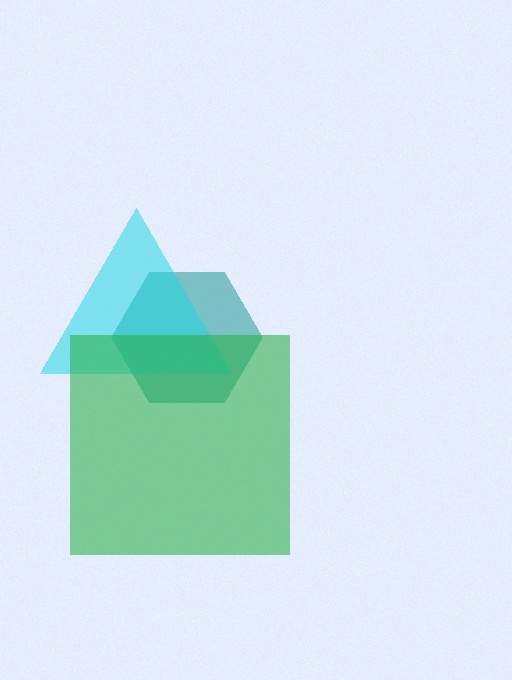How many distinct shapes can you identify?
There are 3 distinct shapes: a teal hexagon, a cyan triangle, a green square.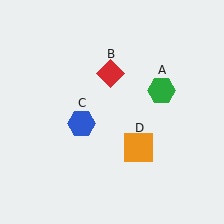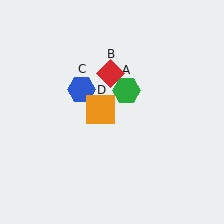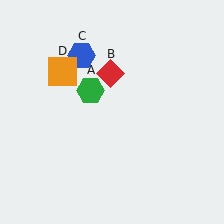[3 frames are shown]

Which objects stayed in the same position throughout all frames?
Red diamond (object B) remained stationary.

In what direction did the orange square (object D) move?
The orange square (object D) moved up and to the left.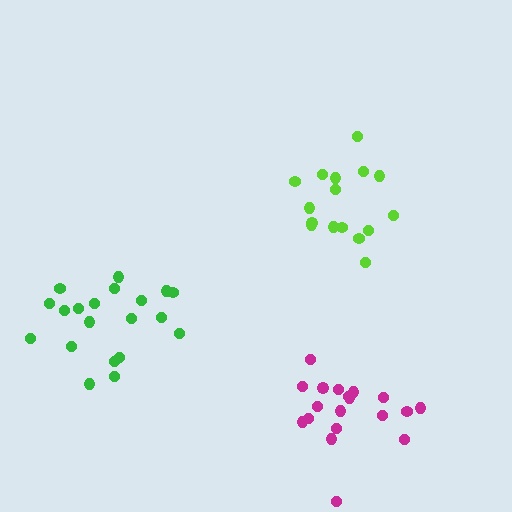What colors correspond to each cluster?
The clusters are colored: green, lime, magenta.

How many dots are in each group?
Group 1: 20 dots, Group 2: 16 dots, Group 3: 19 dots (55 total).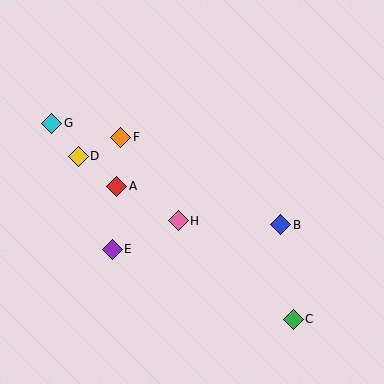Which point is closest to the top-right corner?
Point B is closest to the top-right corner.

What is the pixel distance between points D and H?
The distance between D and H is 119 pixels.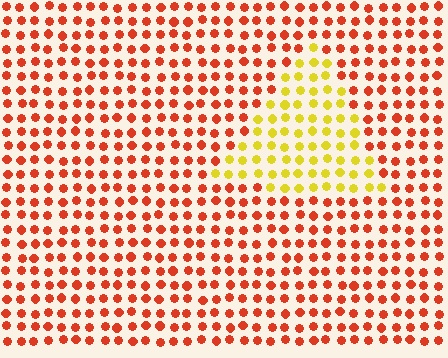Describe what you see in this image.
The image is filled with small red elements in a uniform arrangement. A triangle-shaped region is visible where the elements are tinted to a slightly different hue, forming a subtle color boundary.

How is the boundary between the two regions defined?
The boundary is defined purely by a slight shift in hue (about 50 degrees). Spacing, size, and orientation are identical on both sides.